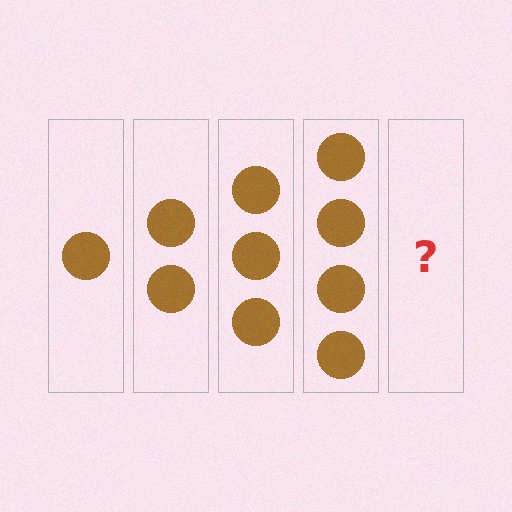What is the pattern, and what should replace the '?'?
The pattern is that each step adds one more circle. The '?' should be 5 circles.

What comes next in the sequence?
The next element should be 5 circles.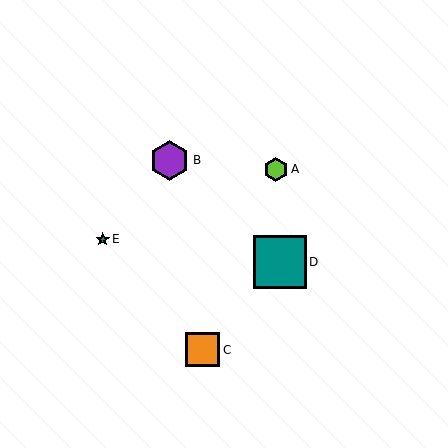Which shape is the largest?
The teal square (labeled D) is the largest.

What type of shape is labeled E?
Shape E is a teal star.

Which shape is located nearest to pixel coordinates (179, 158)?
The purple hexagon (labeled B) at (169, 160) is nearest to that location.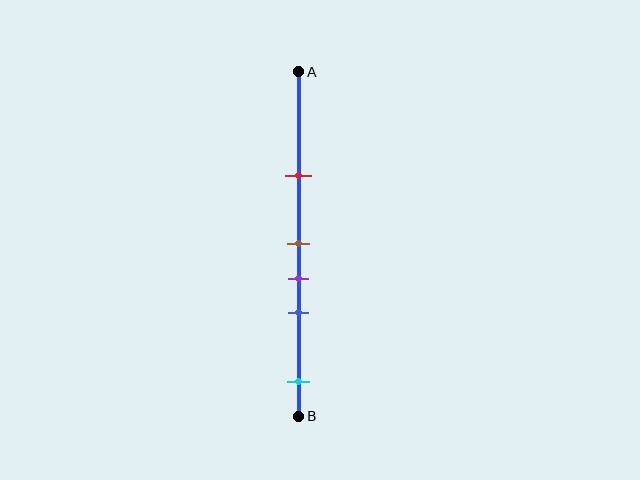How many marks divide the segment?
There are 5 marks dividing the segment.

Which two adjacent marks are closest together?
The brown and purple marks are the closest adjacent pair.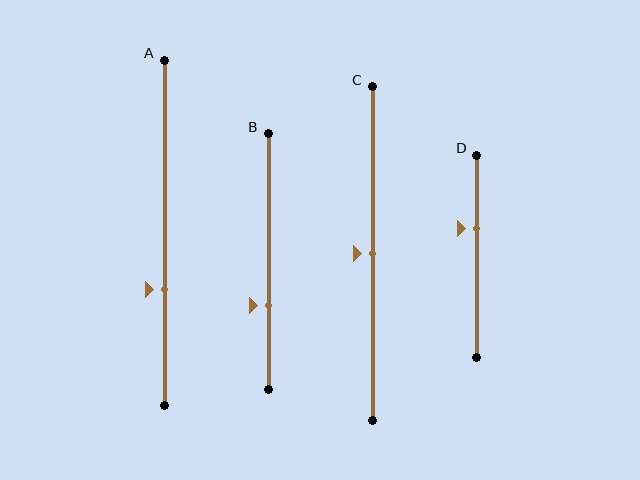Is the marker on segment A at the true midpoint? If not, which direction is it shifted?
No, the marker on segment A is shifted downward by about 16% of the segment length.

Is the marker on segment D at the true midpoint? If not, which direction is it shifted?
No, the marker on segment D is shifted upward by about 14% of the segment length.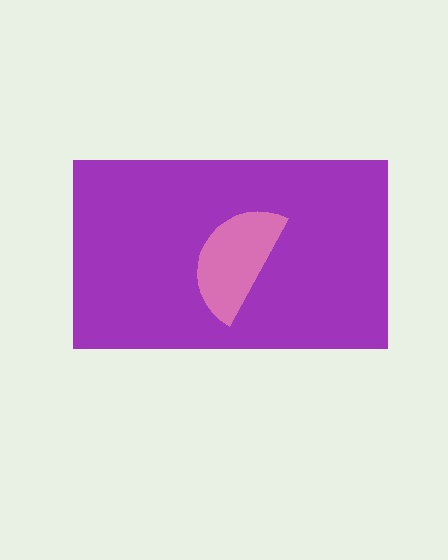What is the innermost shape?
The pink semicircle.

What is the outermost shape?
The purple rectangle.